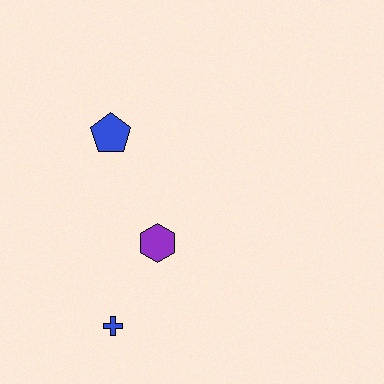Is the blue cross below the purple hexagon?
Yes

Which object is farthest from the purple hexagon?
The blue pentagon is farthest from the purple hexagon.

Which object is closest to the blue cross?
The purple hexagon is closest to the blue cross.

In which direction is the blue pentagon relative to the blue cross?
The blue pentagon is above the blue cross.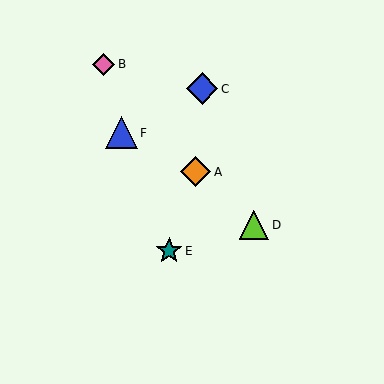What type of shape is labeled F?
Shape F is a blue triangle.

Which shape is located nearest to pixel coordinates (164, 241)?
The teal star (labeled E) at (169, 251) is nearest to that location.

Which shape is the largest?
The blue triangle (labeled F) is the largest.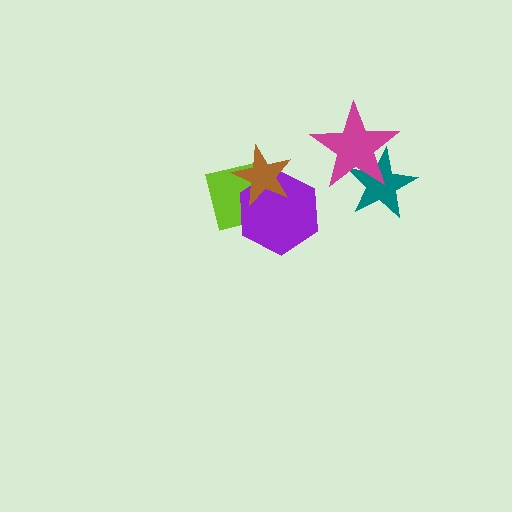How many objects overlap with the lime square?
2 objects overlap with the lime square.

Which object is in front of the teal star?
The magenta star is in front of the teal star.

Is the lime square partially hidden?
Yes, it is partially covered by another shape.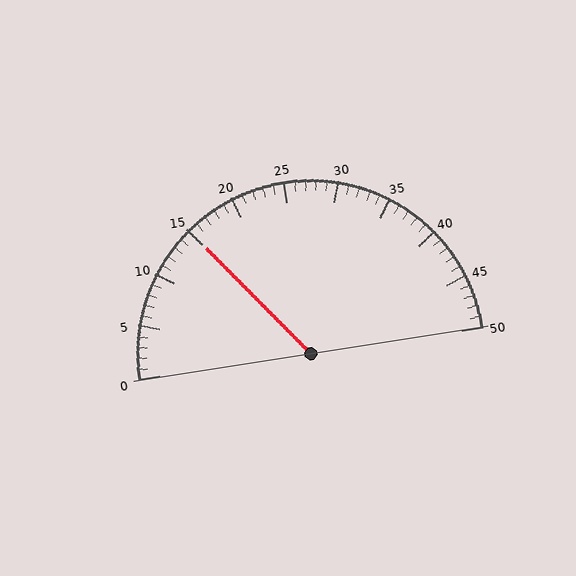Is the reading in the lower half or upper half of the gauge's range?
The reading is in the lower half of the range (0 to 50).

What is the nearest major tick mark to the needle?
The nearest major tick mark is 15.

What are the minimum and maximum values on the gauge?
The gauge ranges from 0 to 50.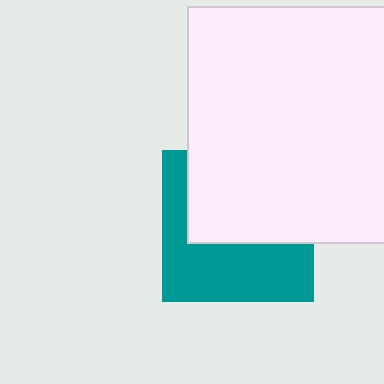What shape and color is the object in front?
The object in front is a white square.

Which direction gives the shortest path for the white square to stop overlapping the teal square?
Moving up gives the shortest separation.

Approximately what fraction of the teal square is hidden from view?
Roughly 51% of the teal square is hidden behind the white square.